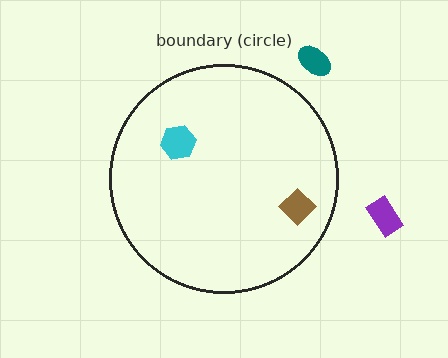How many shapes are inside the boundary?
2 inside, 2 outside.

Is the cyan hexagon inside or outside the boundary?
Inside.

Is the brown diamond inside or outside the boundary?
Inside.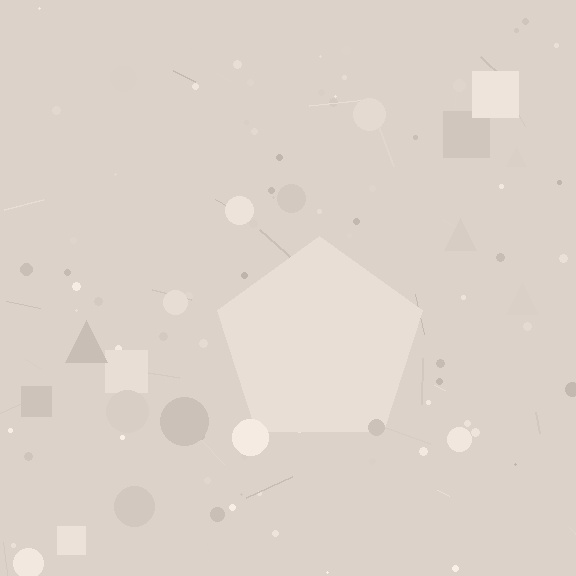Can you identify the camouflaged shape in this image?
The camouflaged shape is a pentagon.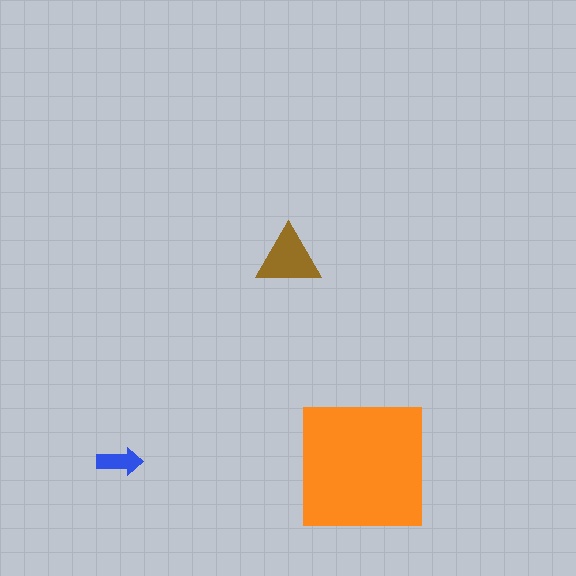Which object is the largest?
The orange square.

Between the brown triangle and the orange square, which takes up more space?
The orange square.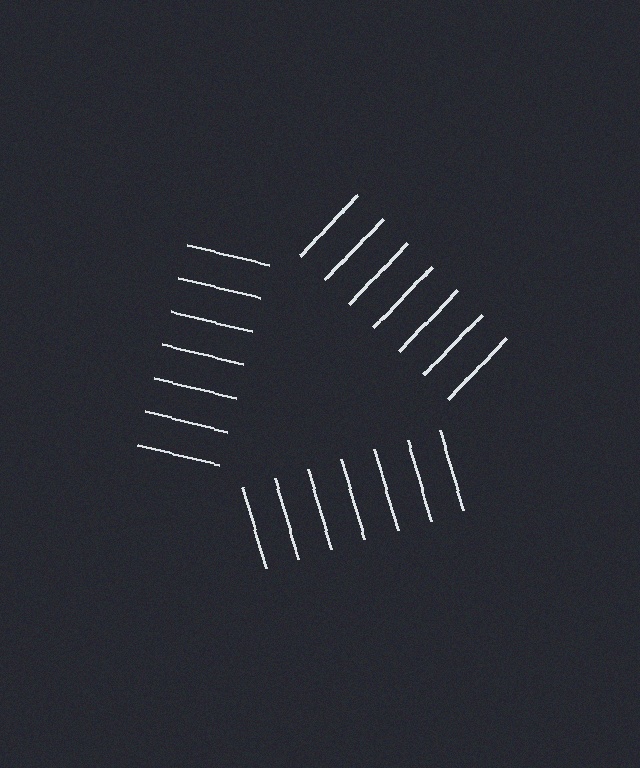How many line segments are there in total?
21 — 7 along each of the 3 edges.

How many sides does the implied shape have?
3 sides — the line-ends trace a triangle.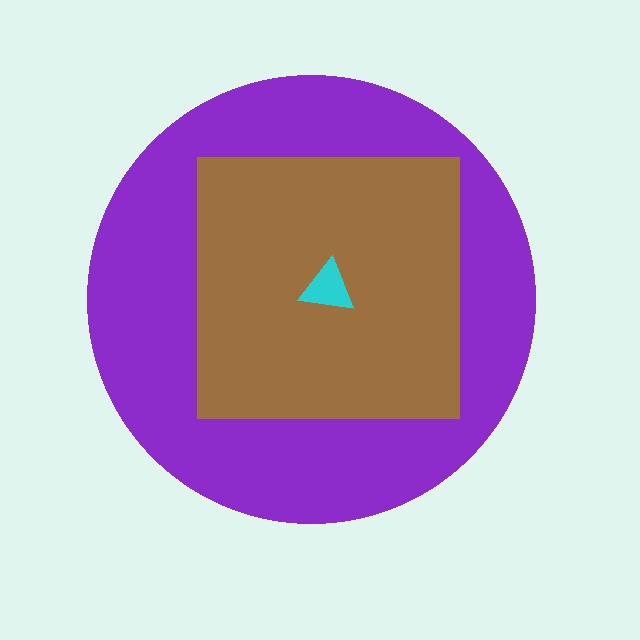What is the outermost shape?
The purple circle.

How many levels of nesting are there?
3.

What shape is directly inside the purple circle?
The brown square.